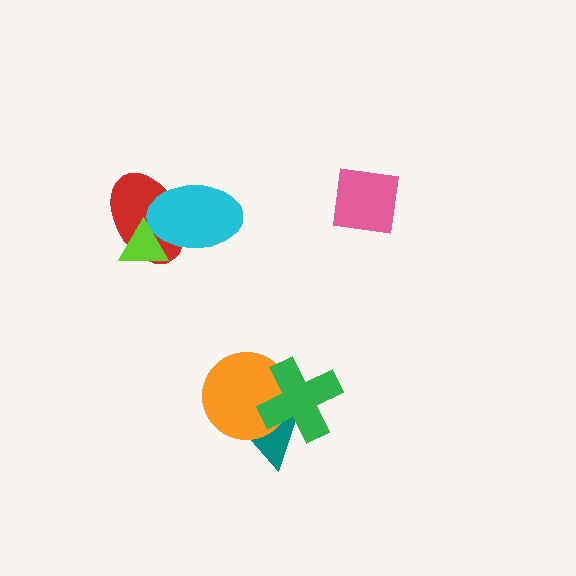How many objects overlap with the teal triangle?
2 objects overlap with the teal triangle.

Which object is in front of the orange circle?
The green cross is in front of the orange circle.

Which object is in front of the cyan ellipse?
The lime triangle is in front of the cyan ellipse.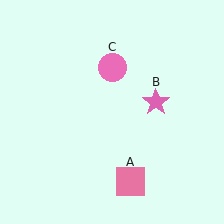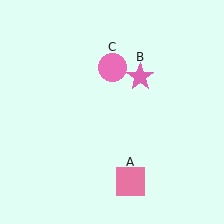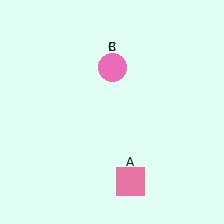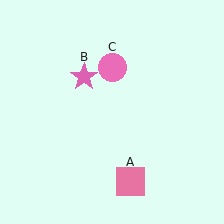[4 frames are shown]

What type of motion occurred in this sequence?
The pink star (object B) rotated counterclockwise around the center of the scene.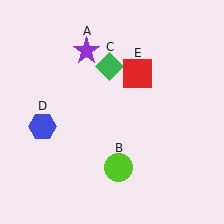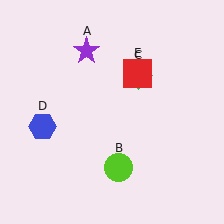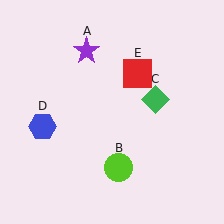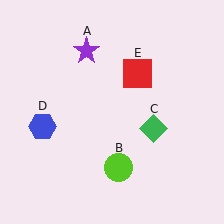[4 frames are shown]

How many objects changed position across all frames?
1 object changed position: green diamond (object C).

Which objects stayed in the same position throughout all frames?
Purple star (object A) and lime circle (object B) and blue hexagon (object D) and red square (object E) remained stationary.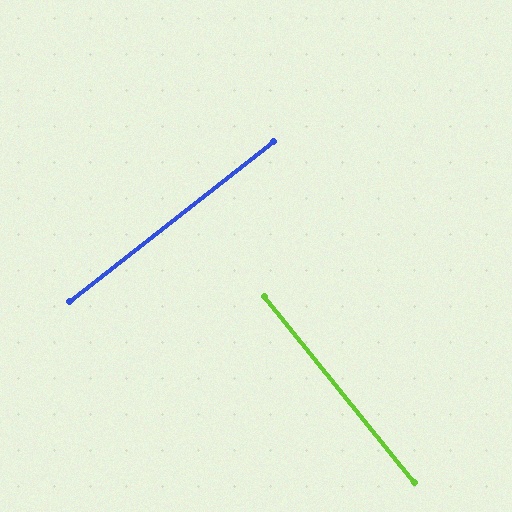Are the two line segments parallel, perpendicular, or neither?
Perpendicular — they meet at approximately 89°.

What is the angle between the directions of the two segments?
Approximately 89 degrees.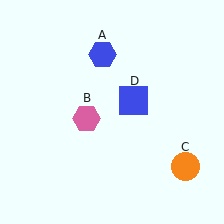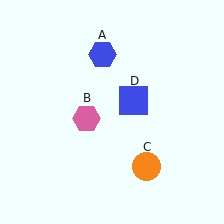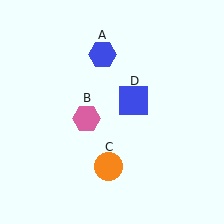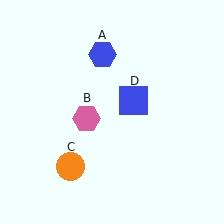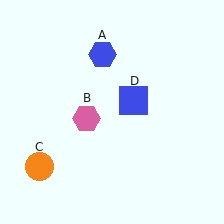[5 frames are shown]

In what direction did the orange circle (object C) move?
The orange circle (object C) moved left.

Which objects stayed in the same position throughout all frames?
Blue hexagon (object A) and pink hexagon (object B) and blue square (object D) remained stationary.